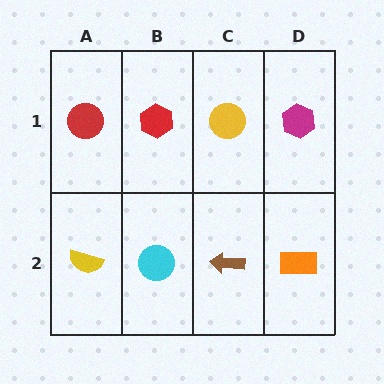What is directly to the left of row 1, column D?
A yellow circle.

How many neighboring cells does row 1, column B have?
3.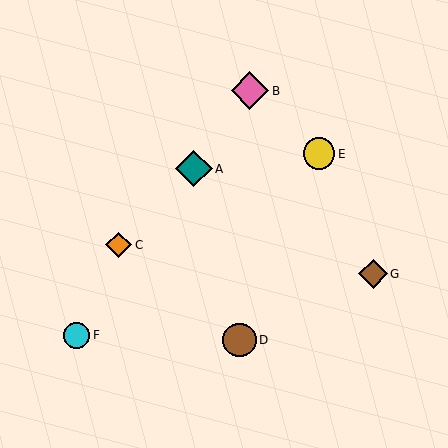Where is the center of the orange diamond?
The center of the orange diamond is at (119, 245).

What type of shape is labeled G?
Shape G is a brown diamond.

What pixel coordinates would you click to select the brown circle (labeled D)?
Click at (239, 340) to select the brown circle D.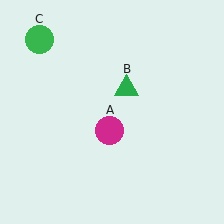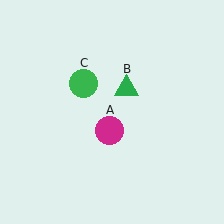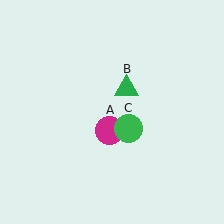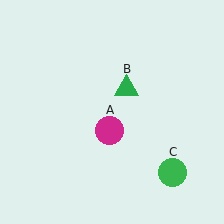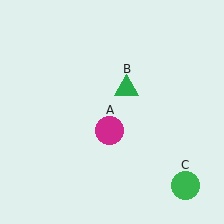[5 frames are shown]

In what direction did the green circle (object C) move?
The green circle (object C) moved down and to the right.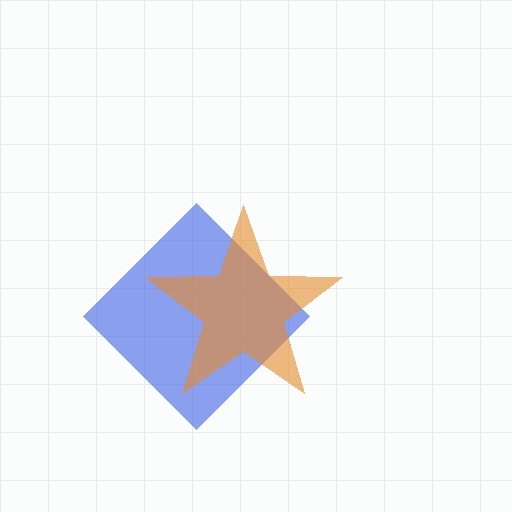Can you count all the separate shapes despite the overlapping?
Yes, there are 2 separate shapes.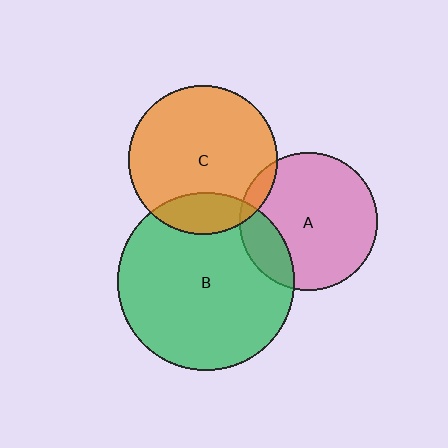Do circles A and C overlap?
Yes.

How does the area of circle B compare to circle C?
Approximately 1.4 times.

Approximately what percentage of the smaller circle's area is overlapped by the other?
Approximately 5%.